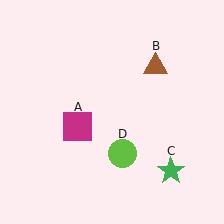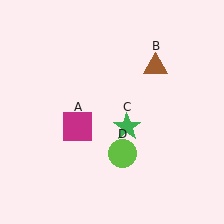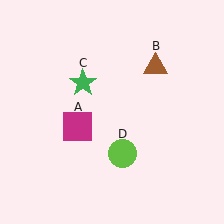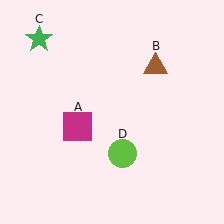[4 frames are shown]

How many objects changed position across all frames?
1 object changed position: green star (object C).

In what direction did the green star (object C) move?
The green star (object C) moved up and to the left.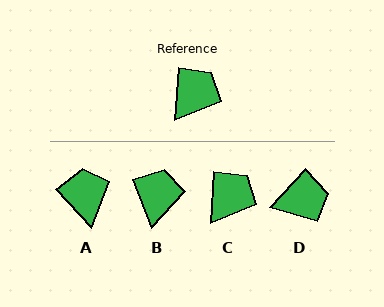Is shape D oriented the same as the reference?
No, it is off by about 40 degrees.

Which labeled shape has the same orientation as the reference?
C.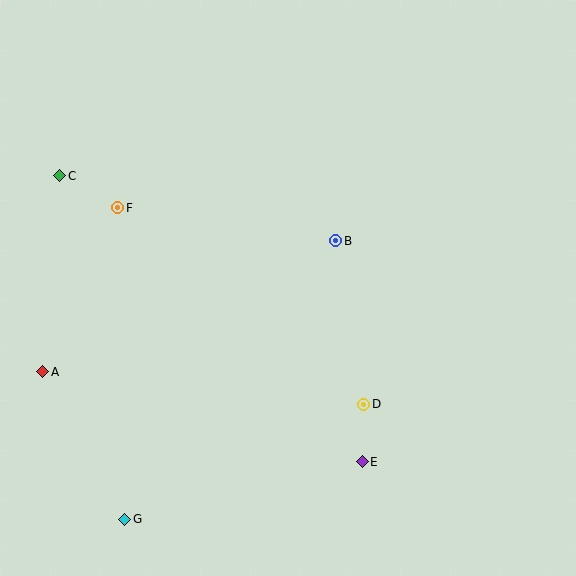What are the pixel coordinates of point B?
Point B is at (336, 241).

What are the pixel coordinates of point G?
Point G is at (125, 519).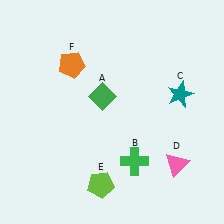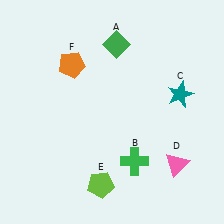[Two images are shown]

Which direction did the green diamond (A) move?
The green diamond (A) moved up.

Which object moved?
The green diamond (A) moved up.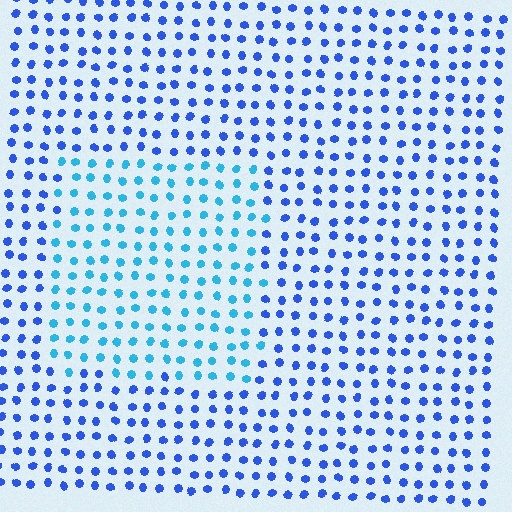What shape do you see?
I see a rectangle.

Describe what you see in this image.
The image is filled with small blue elements in a uniform arrangement. A rectangle-shaped region is visible where the elements are tinted to a slightly different hue, forming a subtle color boundary.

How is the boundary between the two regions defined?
The boundary is defined purely by a slight shift in hue (about 33 degrees). Spacing, size, and orientation are identical on both sides.